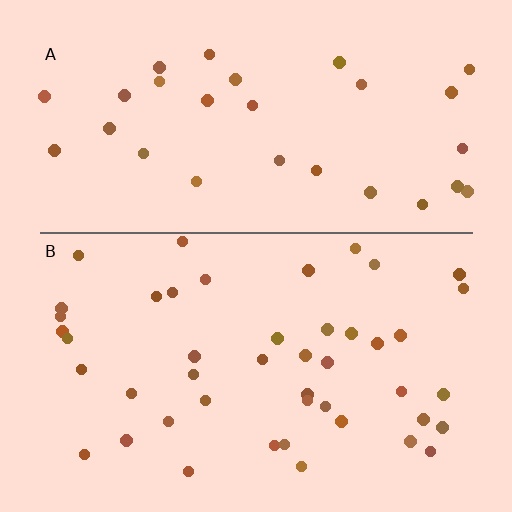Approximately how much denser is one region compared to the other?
Approximately 1.5× — region B over region A.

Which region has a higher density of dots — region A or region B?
B (the bottom).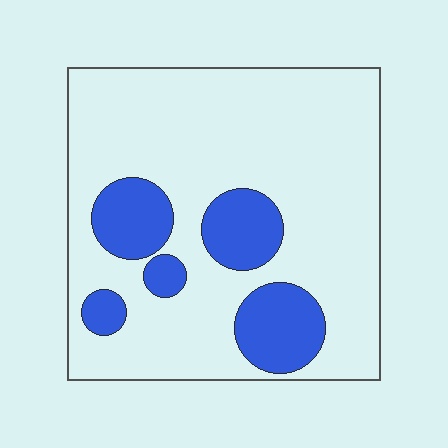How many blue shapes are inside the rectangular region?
5.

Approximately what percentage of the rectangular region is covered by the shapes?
Approximately 20%.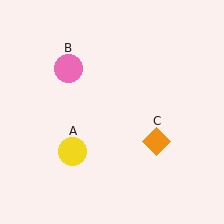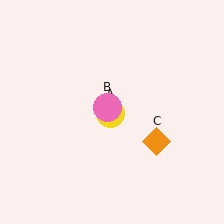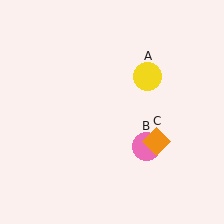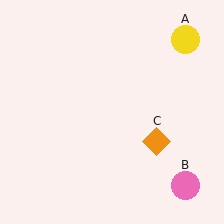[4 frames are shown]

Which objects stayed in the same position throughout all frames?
Orange diamond (object C) remained stationary.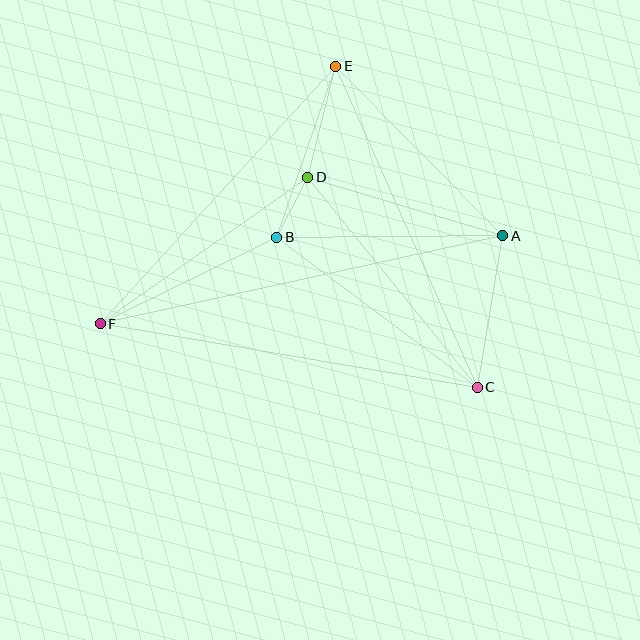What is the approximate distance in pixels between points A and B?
The distance between A and B is approximately 226 pixels.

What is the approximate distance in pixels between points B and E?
The distance between B and E is approximately 181 pixels.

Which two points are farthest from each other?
Points A and F are farthest from each other.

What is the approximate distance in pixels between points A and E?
The distance between A and E is approximately 238 pixels.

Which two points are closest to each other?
Points B and D are closest to each other.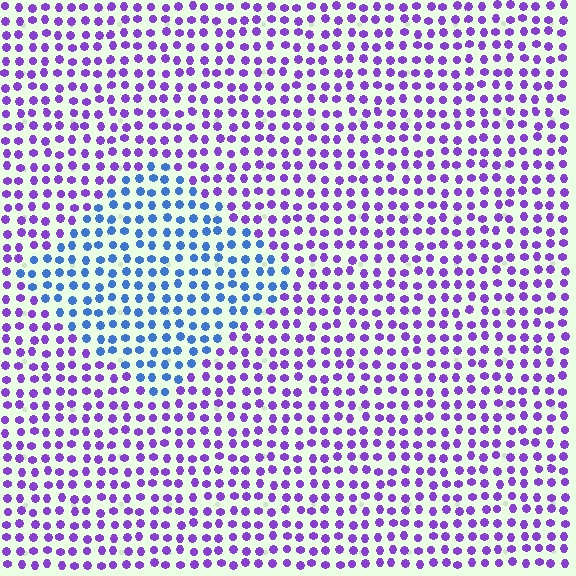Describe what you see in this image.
The image is filled with small purple elements in a uniform arrangement. A diamond-shaped region is visible where the elements are tinted to a slightly different hue, forming a subtle color boundary.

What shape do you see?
I see a diamond.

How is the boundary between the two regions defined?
The boundary is defined purely by a slight shift in hue (about 54 degrees). Spacing, size, and orientation are identical on both sides.